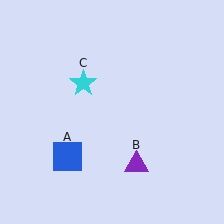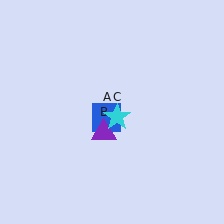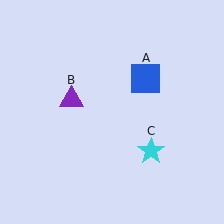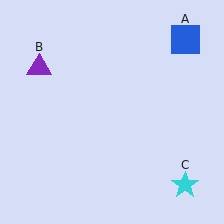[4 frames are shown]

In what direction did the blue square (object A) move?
The blue square (object A) moved up and to the right.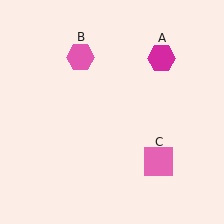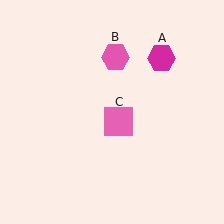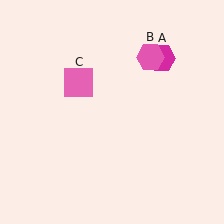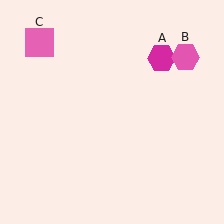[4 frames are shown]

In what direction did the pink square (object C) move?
The pink square (object C) moved up and to the left.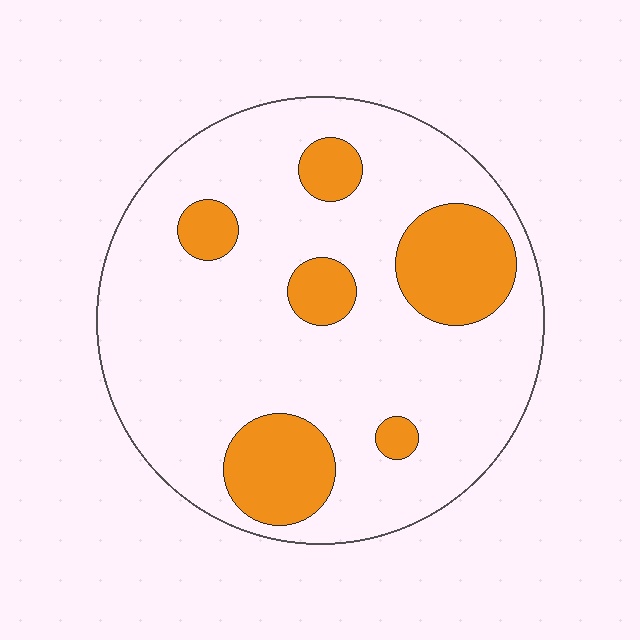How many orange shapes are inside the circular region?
6.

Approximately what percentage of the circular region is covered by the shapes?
Approximately 20%.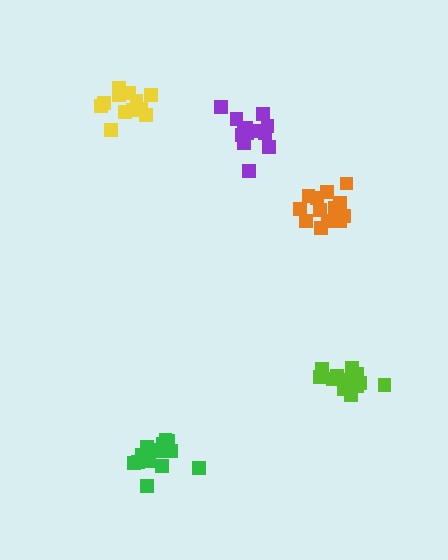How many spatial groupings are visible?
There are 5 spatial groupings.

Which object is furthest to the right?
The lime cluster is rightmost.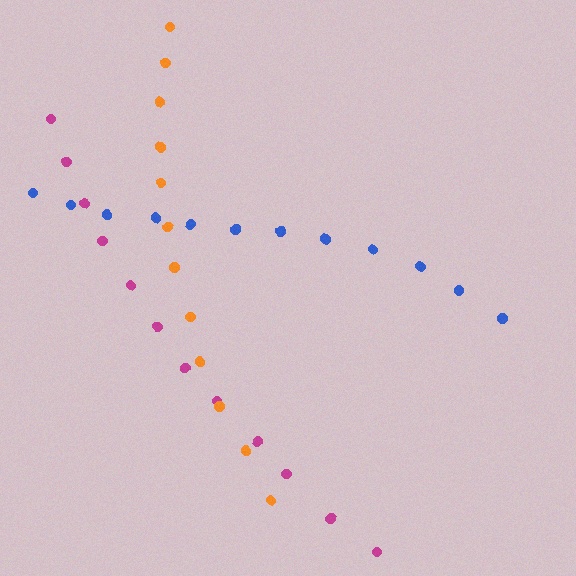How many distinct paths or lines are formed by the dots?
There are 3 distinct paths.